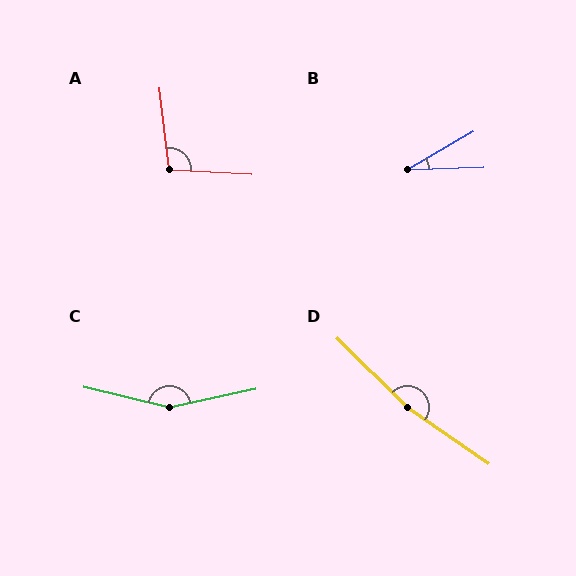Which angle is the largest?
D, at approximately 170 degrees.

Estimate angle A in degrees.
Approximately 100 degrees.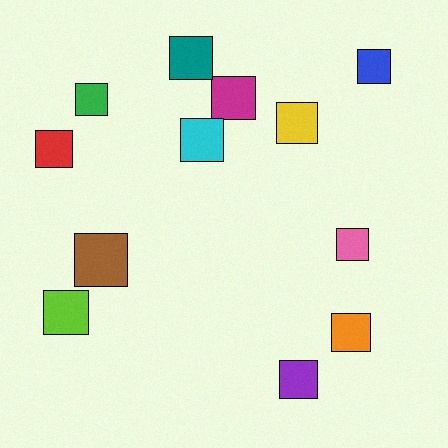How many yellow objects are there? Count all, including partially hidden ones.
There is 1 yellow object.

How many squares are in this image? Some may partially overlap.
There are 12 squares.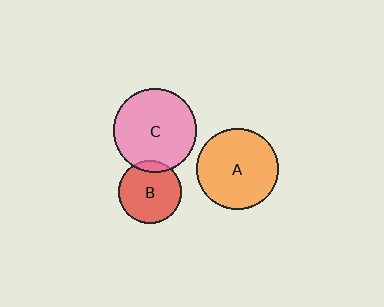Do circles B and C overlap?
Yes.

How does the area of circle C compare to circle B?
Approximately 1.8 times.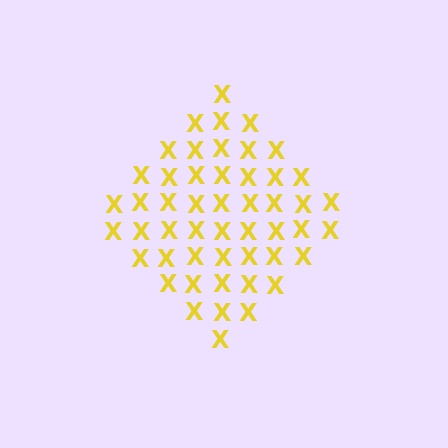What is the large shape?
The large shape is a diamond.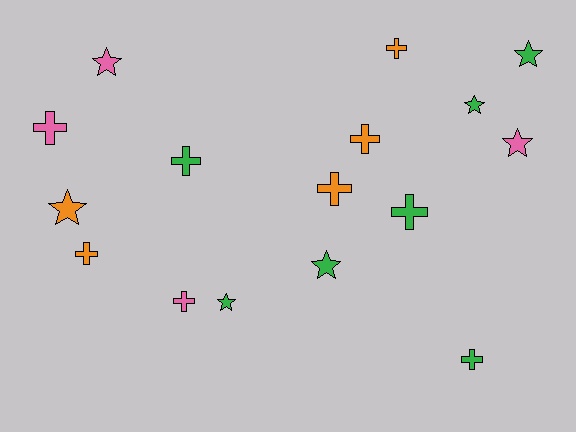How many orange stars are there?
There is 1 orange star.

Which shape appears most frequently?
Cross, with 9 objects.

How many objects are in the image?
There are 16 objects.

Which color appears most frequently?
Green, with 7 objects.